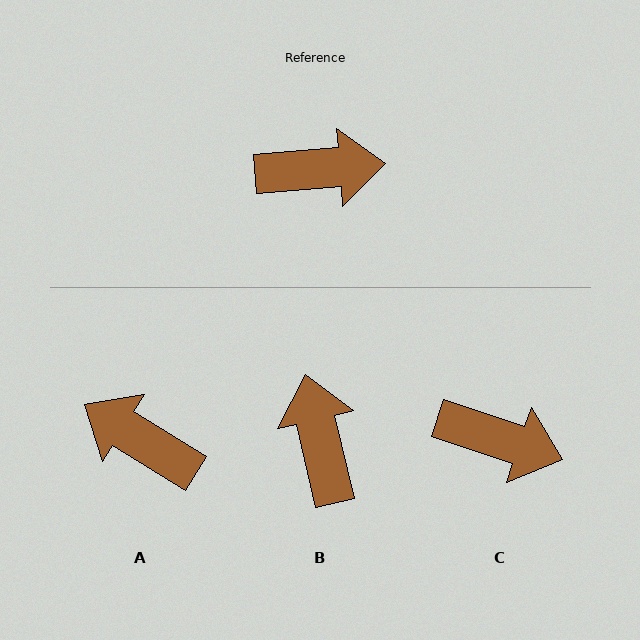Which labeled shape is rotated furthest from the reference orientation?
A, about 144 degrees away.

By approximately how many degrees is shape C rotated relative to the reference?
Approximately 23 degrees clockwise.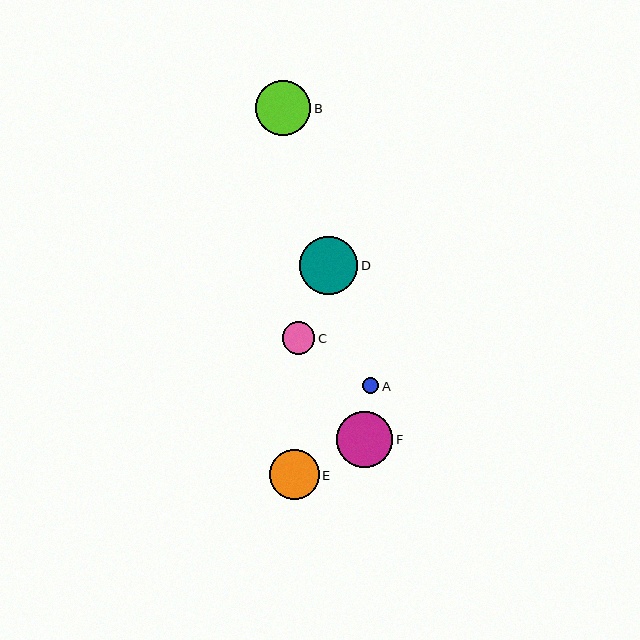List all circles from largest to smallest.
From largest to smallest: D, F, B, E, C, A.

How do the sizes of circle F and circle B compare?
Circle F and circle B are approximately the same size.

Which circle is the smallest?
Circle A is the smallest with a size of approximately 16 pixels.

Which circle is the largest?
Circle D is the largest with a size of approximately 58 pixels.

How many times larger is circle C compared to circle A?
Circle C is approximately 2.1 times the size of circle A.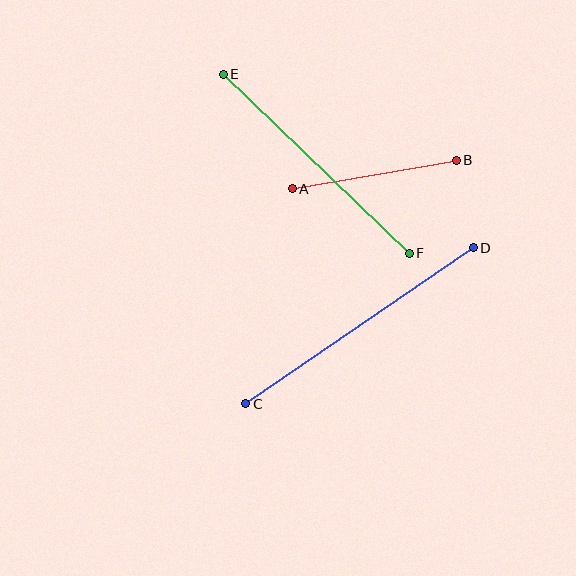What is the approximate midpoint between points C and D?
The midpoint is at approximately (359, 326) pixels.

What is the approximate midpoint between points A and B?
The midpoint is at approximately (374, 175) pixels.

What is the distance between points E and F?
The distance is approximately 258 pixels.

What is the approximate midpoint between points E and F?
The midpoint is at approximately (316, 164) pixels.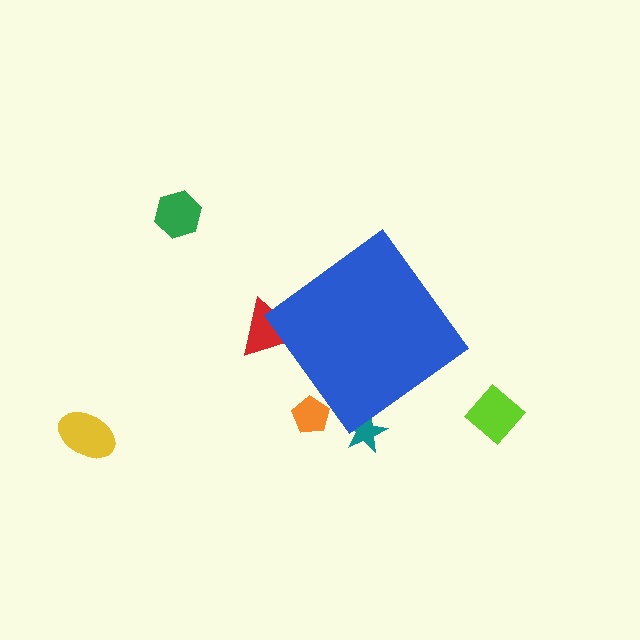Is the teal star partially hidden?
Yes, the teal star is partially hidden behind the blue diamond.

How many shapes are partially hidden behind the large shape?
3 shapes are partially hidden.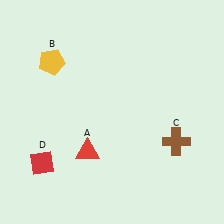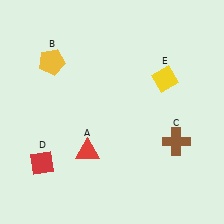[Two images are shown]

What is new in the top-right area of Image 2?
A yellow diamond (E) was added in the top-right area of Image 2.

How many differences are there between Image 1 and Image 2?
There is 1 difference between the two images.